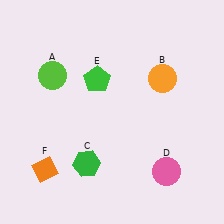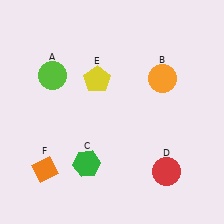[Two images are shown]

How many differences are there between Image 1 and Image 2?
There are 2 differences between the two images.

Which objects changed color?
D changed from pink to red. E changed from green to yellow.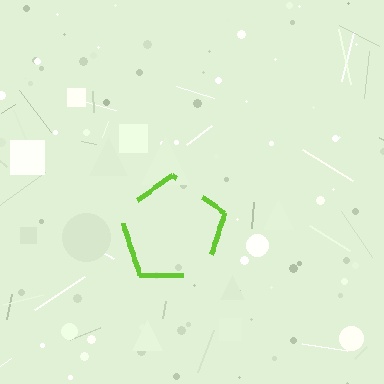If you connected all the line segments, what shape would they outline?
They would outline a pentagon.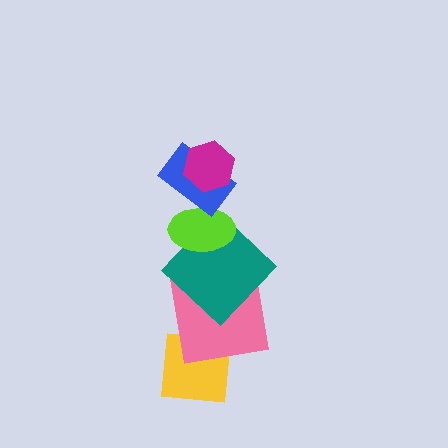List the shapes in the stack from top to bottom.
From top to bottom: the magenta hexagon, the blue rectangle, the lime ellipse, the teal diamond, the pink square, the yellow square.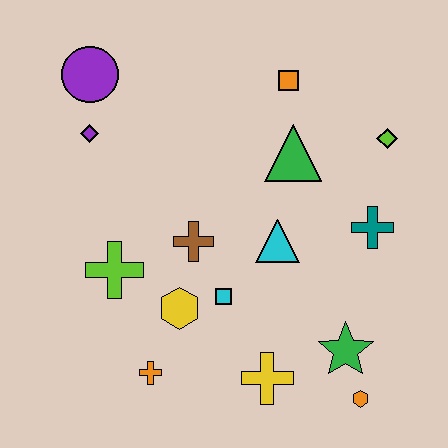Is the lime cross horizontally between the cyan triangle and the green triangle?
No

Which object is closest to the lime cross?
The yellow hexagon is closest to the lime cross.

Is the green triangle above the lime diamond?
No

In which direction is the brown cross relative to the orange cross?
The brown cross is above the orange cross.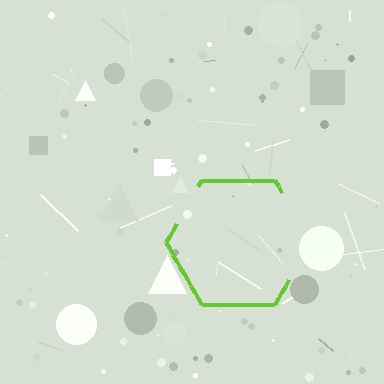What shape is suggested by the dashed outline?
The dashed outline suggests a hexagon.